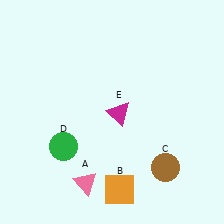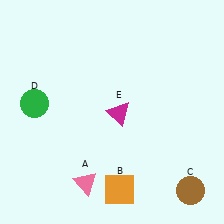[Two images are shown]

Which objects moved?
The objects that moved are: the brown circle (C), the green circle (D).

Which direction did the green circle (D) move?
The green circle (D) moved up.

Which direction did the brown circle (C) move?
The brown circle (C) moved right.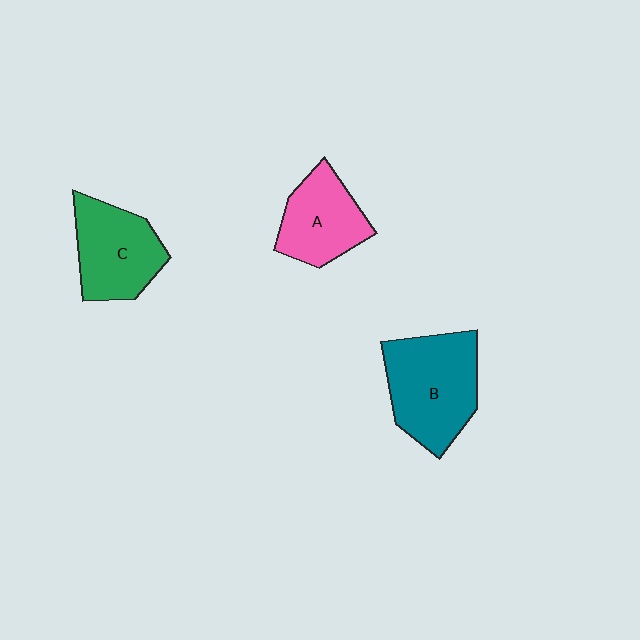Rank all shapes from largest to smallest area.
From largest to smallest: B (teal), C (green), A (pink).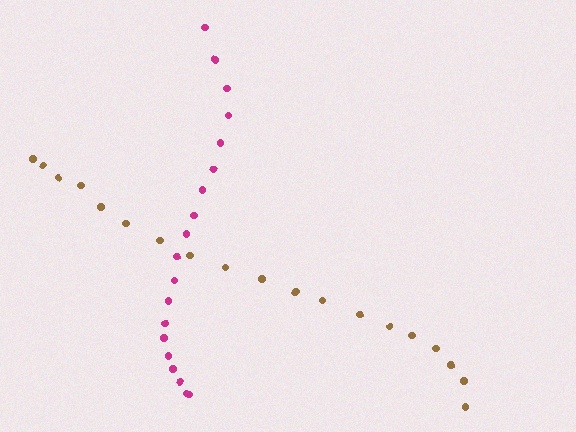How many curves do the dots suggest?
There are 2 distinct paths.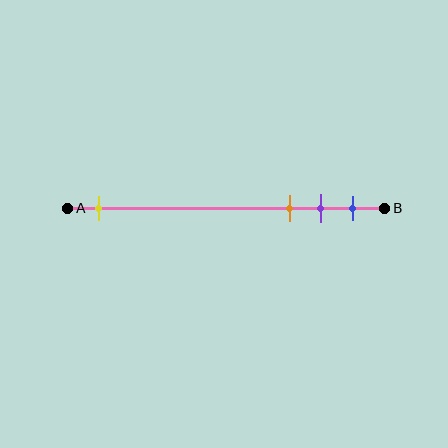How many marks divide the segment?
There are 4 marks dividing the segment.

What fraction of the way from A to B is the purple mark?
The purple mark is approximately 80% (0.8) of the way from A to B.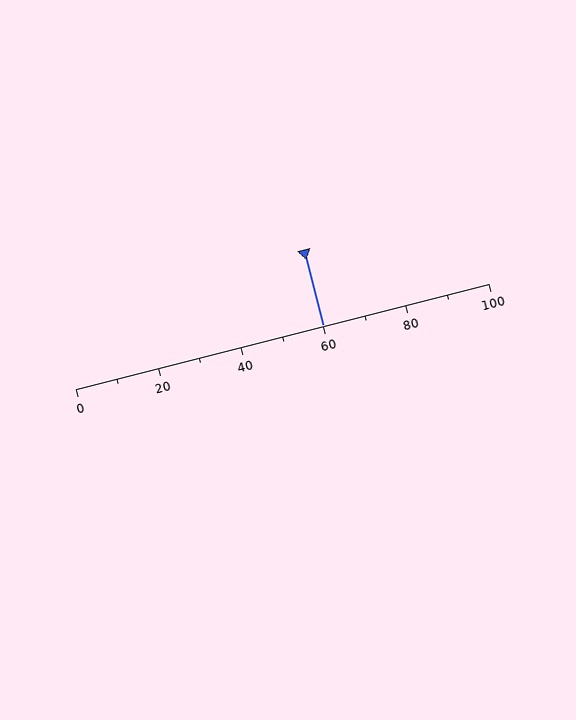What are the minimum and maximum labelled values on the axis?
The axis runs from 0 to 100.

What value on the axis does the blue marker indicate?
The marker indicates approximately 60.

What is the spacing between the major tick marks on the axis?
The major ticks are spaced 20 apart.